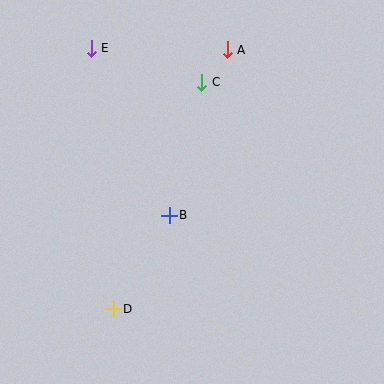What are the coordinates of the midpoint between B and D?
The midpoint between B and D is at (141, 262).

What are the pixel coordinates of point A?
Point A is at (227, 50).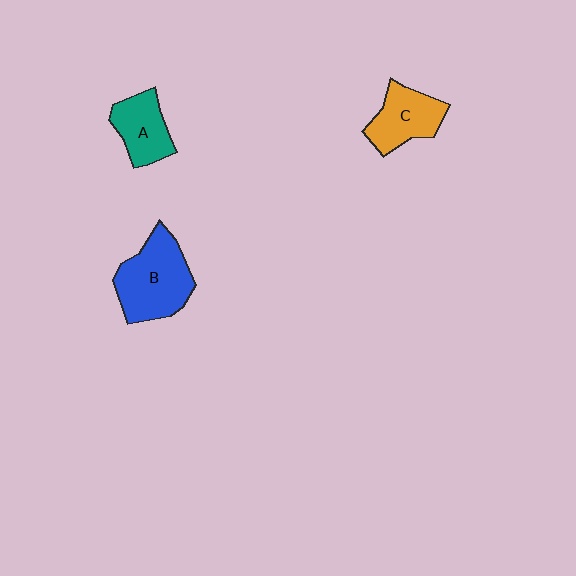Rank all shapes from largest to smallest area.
From largest to smallest: B (blue), C (orange), A (teal).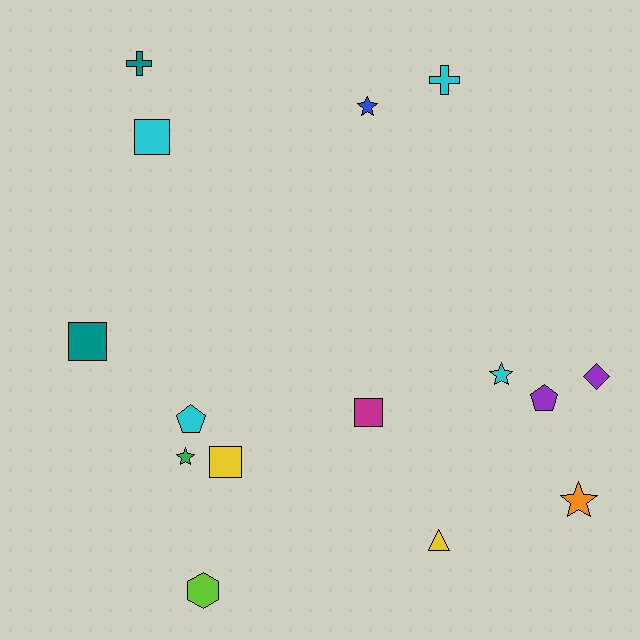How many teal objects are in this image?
There are 2 teal objects.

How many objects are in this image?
There are 15 objects.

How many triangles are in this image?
There is 1 triangle.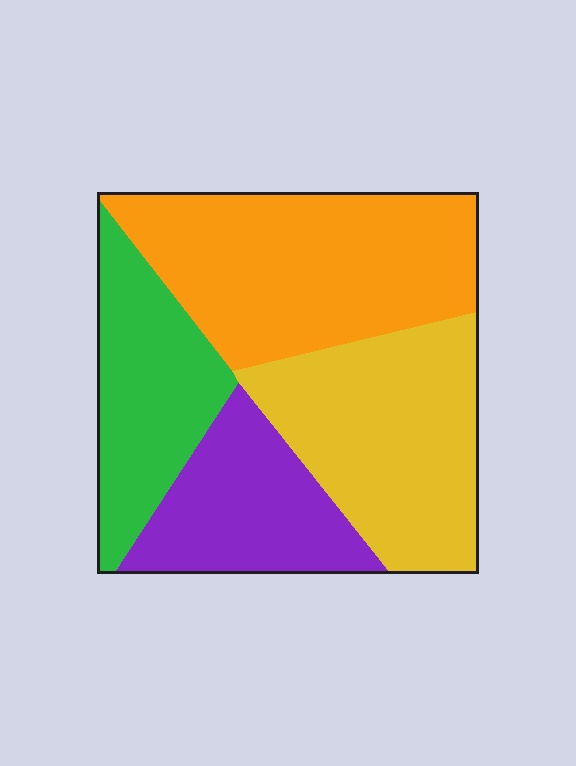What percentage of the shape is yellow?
Yellow covers about 30% of the shape.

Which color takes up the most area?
Orange, at roughly 35%.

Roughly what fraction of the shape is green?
Green covers roughly 20% of the shape.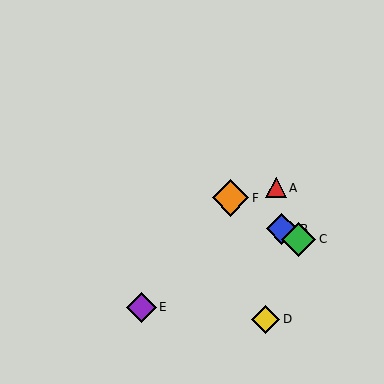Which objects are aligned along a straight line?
Objects B, C, F are aligned along a straight line.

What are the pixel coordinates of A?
Object A is at (276, 188).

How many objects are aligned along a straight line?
3 objects (B, C, F) are aligned along a straight line.